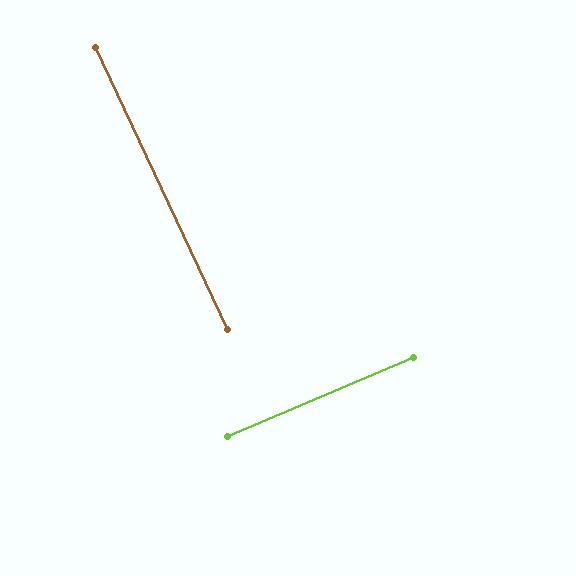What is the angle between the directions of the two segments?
Approximately 88 degrees.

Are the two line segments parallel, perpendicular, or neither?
Perpendicular — they meet at approximately 88°.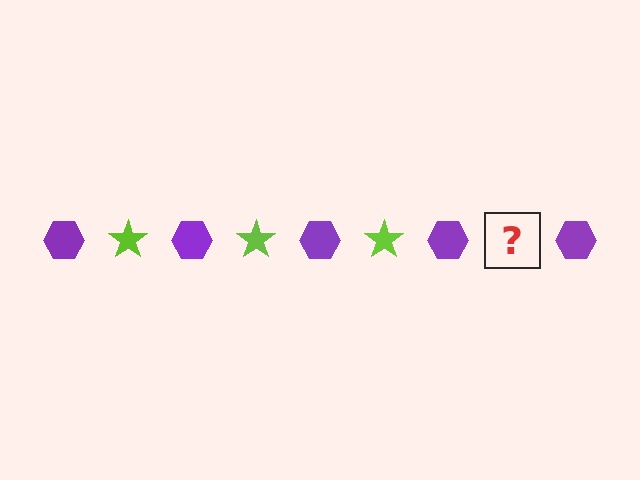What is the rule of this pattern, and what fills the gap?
The rule is that the pattern alternates between purple hexagon and lime star. The gap should be filled with a lime star.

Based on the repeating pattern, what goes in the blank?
The blank should be a lime star.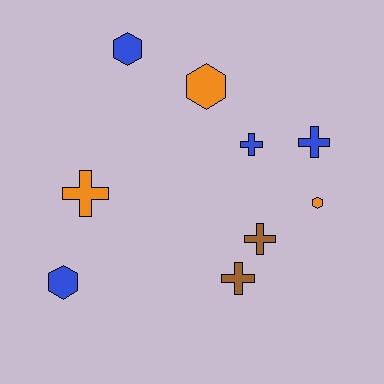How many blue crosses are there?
There are 2 blue crosses.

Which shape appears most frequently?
Cross, with 5 objects.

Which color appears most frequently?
Blue, with 4 objects.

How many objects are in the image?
There are 9 objects.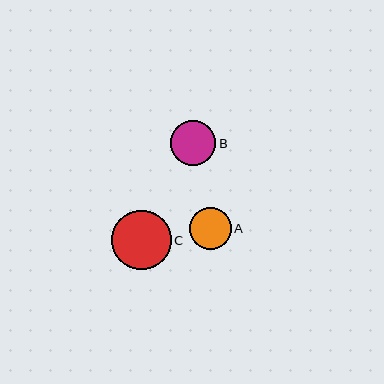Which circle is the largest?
Circle C is the largest with a size of approximately 59 pixels.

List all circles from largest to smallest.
From largest to smallest: C, B, A.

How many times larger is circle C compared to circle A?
Circle C is approximately 1.4 times the size of circle A.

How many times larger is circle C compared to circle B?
Circle C is approximately 1.3 times the size of circle B.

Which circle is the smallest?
Circle A is the smallest with a size of approximately 42 pixels.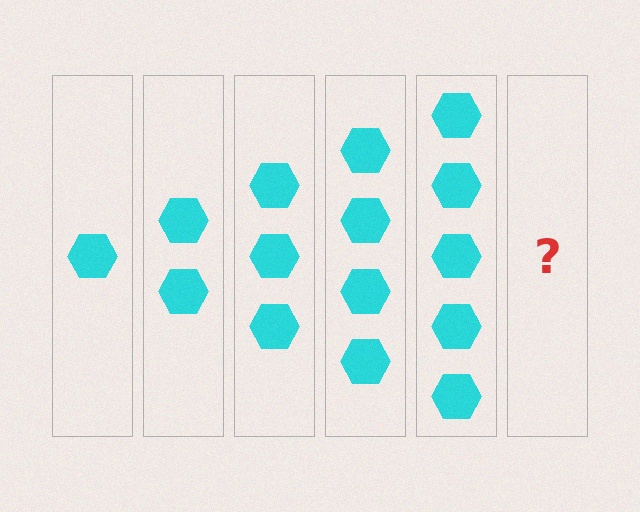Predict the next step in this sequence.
The next step is 6 hexagons.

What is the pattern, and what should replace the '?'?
The pattern is that each step adds one more hexagon. The '?' should be 6 hexagons.